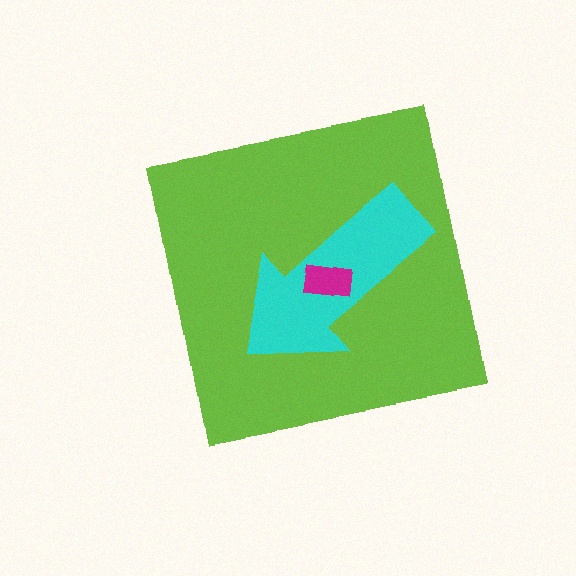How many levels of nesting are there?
3.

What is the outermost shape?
The lime square.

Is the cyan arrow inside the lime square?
Yes.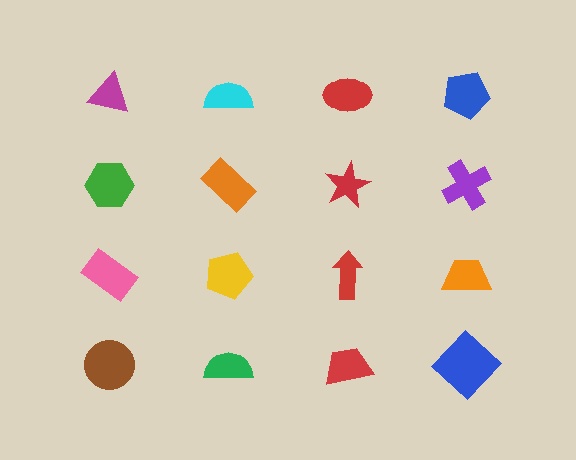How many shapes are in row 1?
4 shapes.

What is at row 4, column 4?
A blue diamond.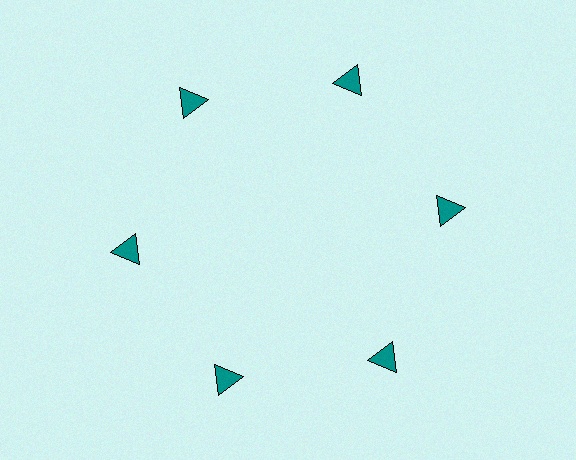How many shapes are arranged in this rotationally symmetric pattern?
There are 6 shapes, arranged in 6 groups of 1.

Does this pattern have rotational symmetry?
Yes, this pattern has 6-fold rotational symmetry. It looks the same after rotating 60 degrees around the center.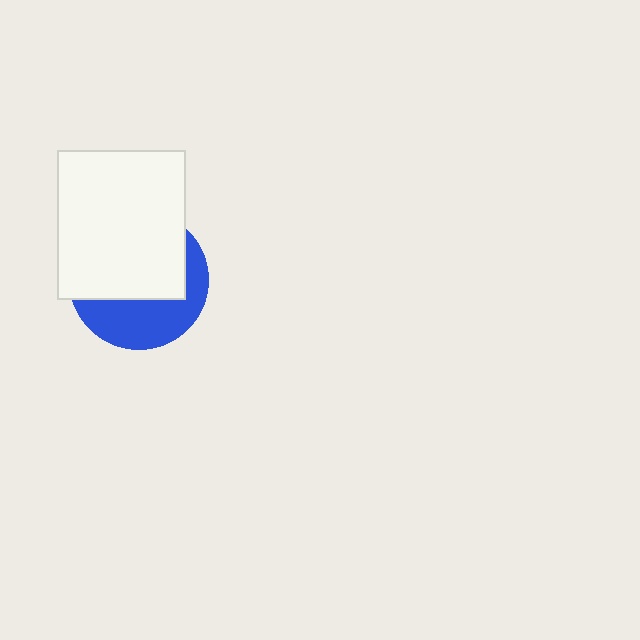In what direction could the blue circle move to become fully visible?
The blue circle could move down. That would shift it out from behind the white rectangle entirely.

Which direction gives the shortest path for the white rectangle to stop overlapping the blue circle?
Moving up gives the shortest separation.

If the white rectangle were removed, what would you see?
You would see the complete blue circle.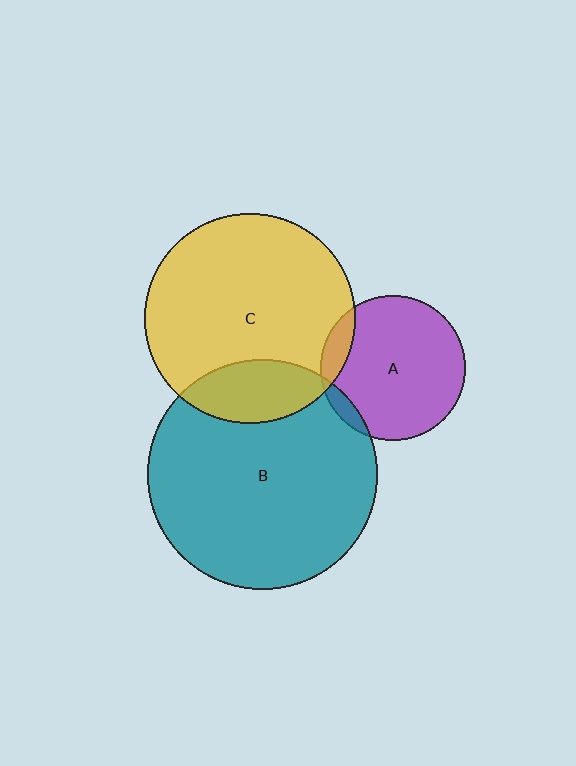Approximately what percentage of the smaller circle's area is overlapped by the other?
Approximately 20%.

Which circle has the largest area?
Circle B (teal).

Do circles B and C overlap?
Yes.